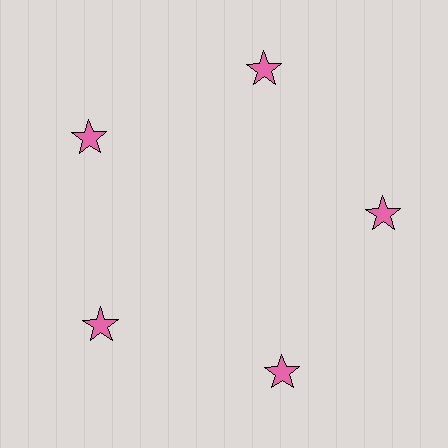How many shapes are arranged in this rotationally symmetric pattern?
There are 5 shapes, arranged in 5 groups of 1.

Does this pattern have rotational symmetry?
Yes, this pattern has 5-fold rotational symmetry. It looks the same after rotating 72 degrees around the center.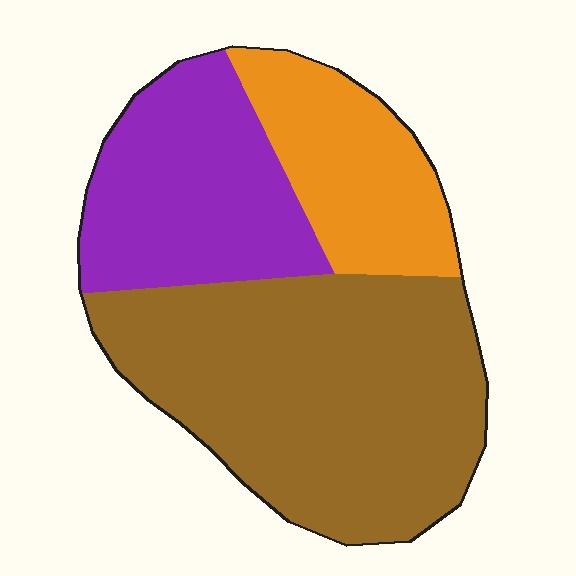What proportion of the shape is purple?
Purple takes up about one quarter (1/4) of the shape.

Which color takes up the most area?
Brown, at roughly 50%.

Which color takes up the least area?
Orange, at roughly 20%.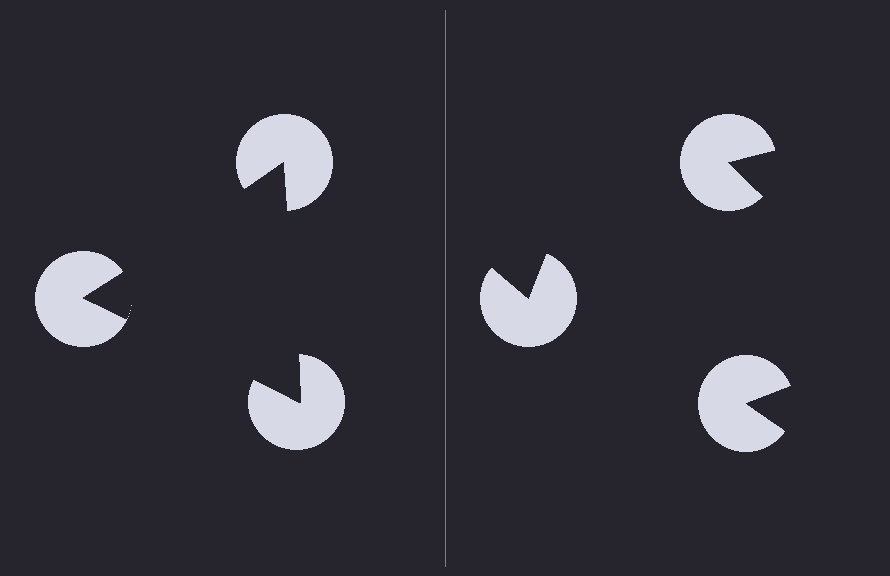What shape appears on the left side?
An illusory triangle.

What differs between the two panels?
The pac-man discs are positioned identically on both sides; only the wedge orientations differ. On the left they align to a triangle; on the right they are misaligned.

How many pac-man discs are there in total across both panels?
6 — 3 on each side.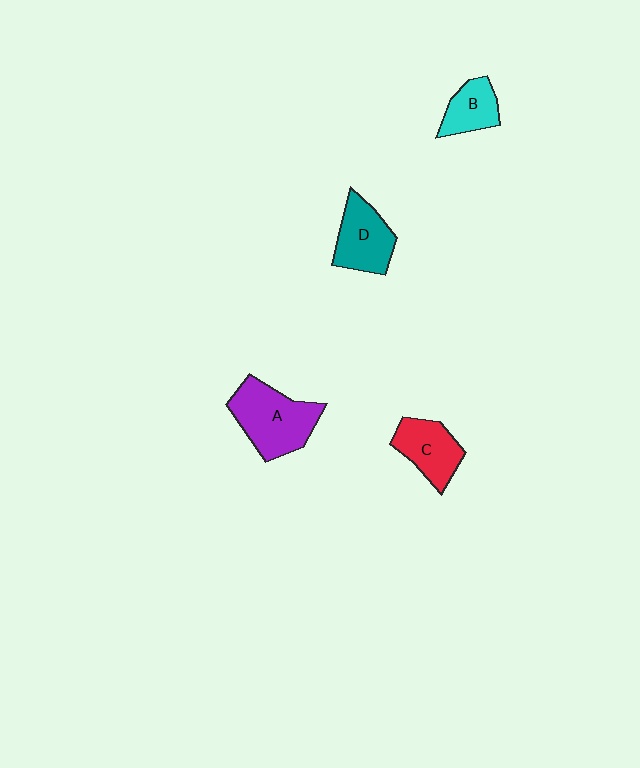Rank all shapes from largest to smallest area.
From largest to smallest: A (purple), D (teal), C (red), B (cyan).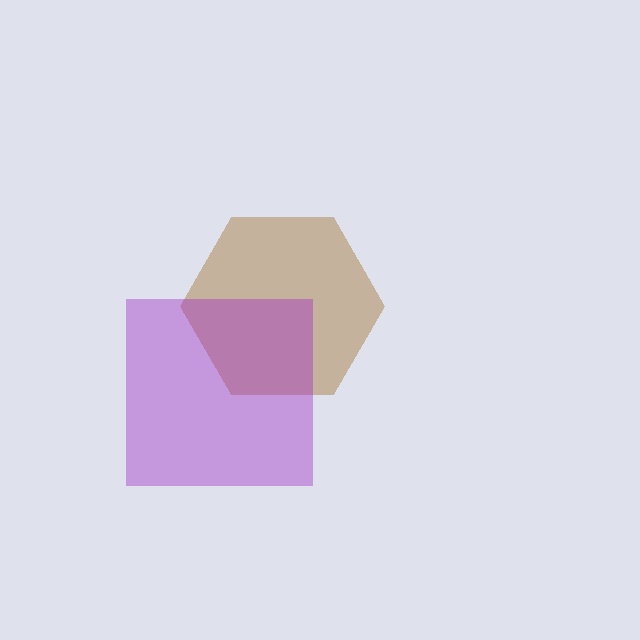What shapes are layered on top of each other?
The layered shapes are: a brown hexagon, a purple square.